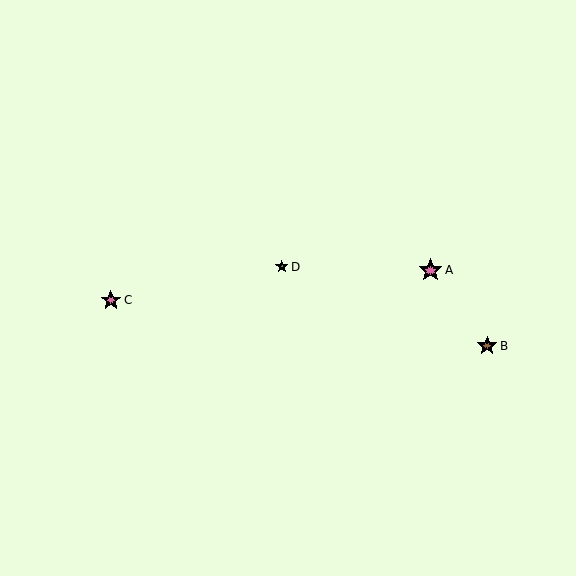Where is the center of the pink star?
The center of the pink star is at (430, 270).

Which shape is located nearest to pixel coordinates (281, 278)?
The green star (labeled D) at (282, 267) is nearest to that location.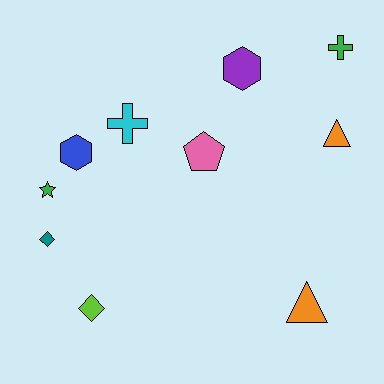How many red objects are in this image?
There are no red objects.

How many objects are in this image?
There are 10 objects.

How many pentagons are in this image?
There is 1 pentagon.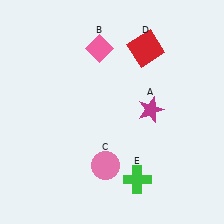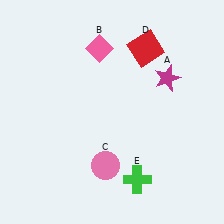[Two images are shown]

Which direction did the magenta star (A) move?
The magenta star (A) moved up.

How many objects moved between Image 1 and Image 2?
1 object moved between the two images.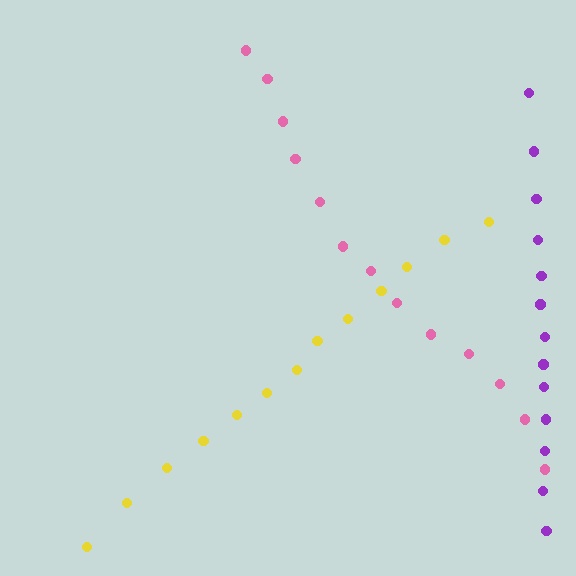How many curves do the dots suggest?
There are 3 distinct paths.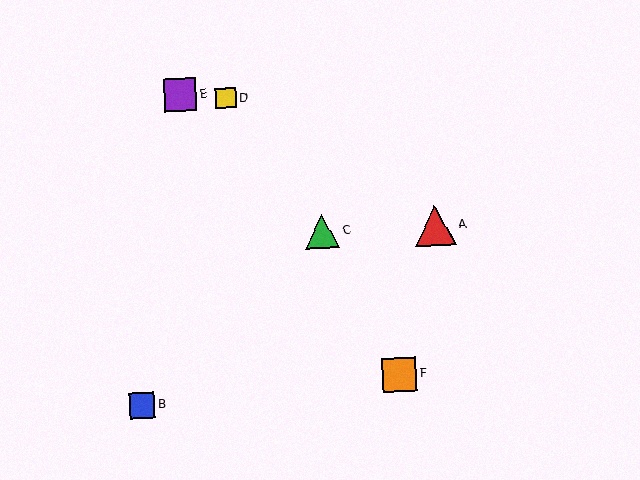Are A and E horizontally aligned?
No, A is at y≈226 and E is at y≈95.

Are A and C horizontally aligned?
Yes, both are at y≈226.